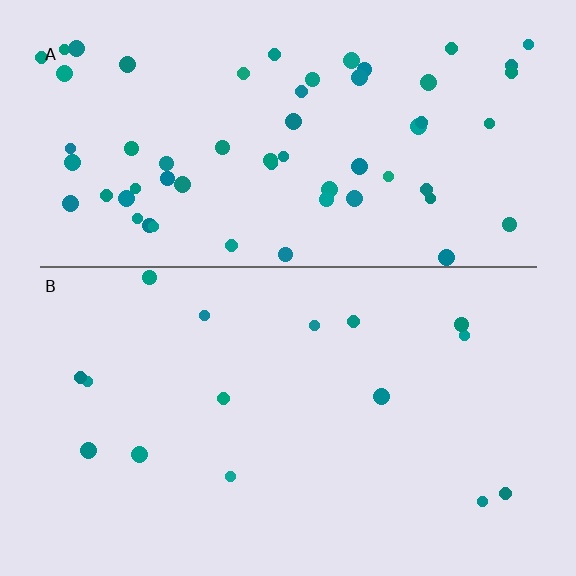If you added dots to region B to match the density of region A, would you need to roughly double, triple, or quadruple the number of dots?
Approximately quadruple.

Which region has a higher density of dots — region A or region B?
A (the top).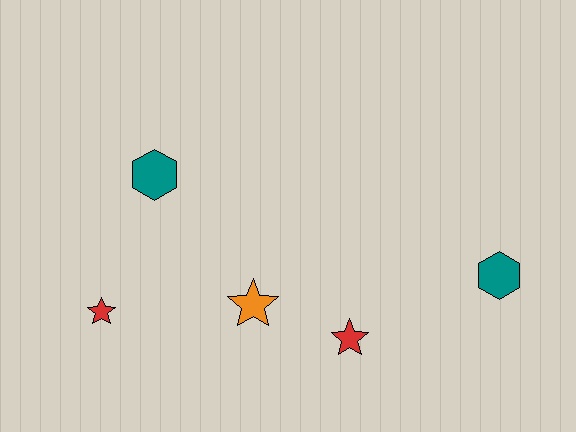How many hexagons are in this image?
There are 2 hexagons.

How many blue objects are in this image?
There are no blue objects.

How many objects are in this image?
There are 5 objects.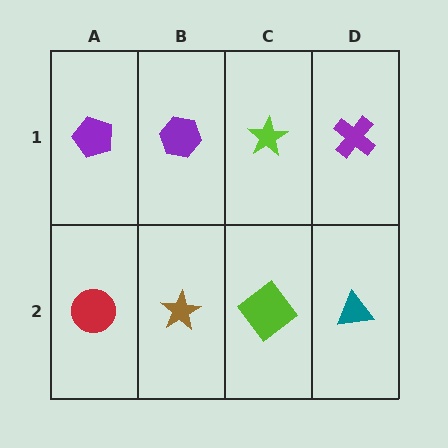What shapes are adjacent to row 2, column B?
A purple hexagon (row 1, column B), a red circle (row 2, column A), a lime diamond (row 2, column C).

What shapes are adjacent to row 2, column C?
A lime star (row 1, column C), a brown star (row 2, column B), a teal triangle (row 2, column D).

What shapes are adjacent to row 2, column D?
A purple cross (row 1, column D), a lime diamond (row 2, column C).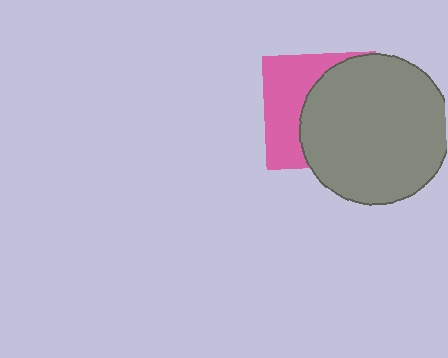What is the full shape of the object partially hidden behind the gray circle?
The partially hidden object is a pink square.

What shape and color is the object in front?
The object in front is a gray circle.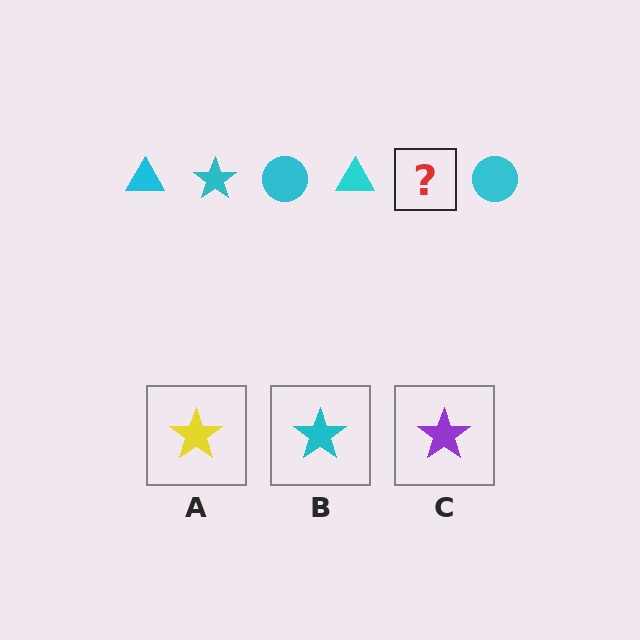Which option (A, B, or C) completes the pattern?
B.